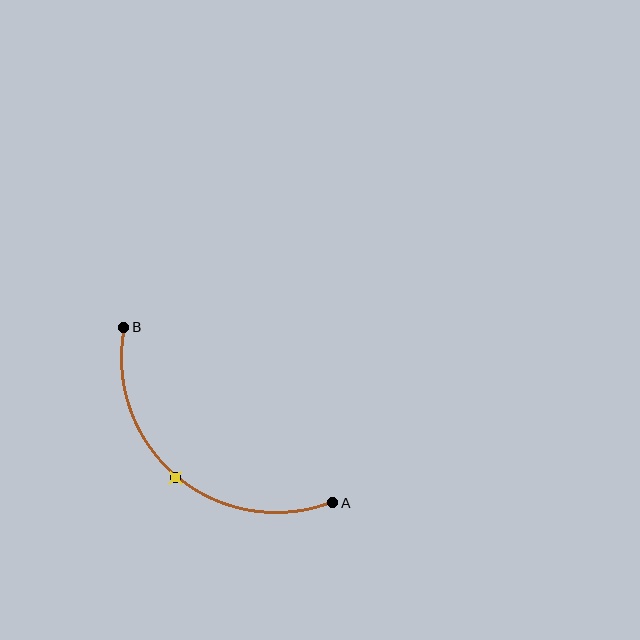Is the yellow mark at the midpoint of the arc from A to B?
Yes. The yellow mark lies on the arc at equal arc-length from both A and B — it is the arc midpoint.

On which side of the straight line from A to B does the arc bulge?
The arc bulges below and to the left of the straight line connecting A and B.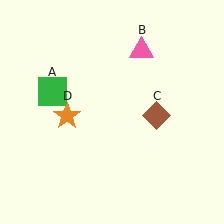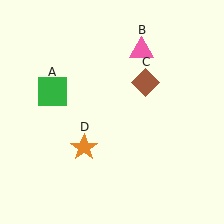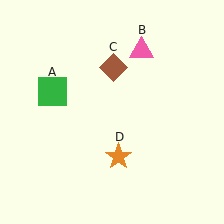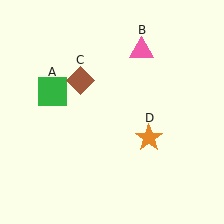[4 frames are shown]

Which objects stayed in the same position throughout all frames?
Green square (object A) and pink triangle (object B) remained stationary.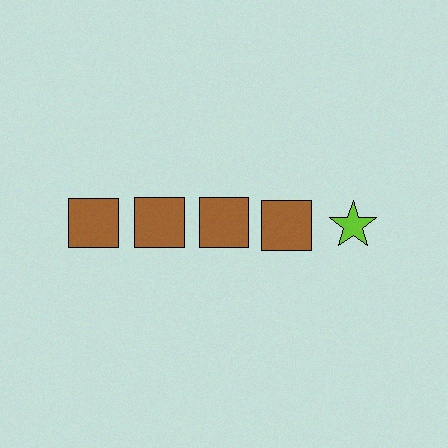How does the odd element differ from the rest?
It differs in both color (lime instead of brown) and shape (star instead of square).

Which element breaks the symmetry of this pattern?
The lime star in the top row, rightmost column breaks the symmetry. All other shapes are brown squares.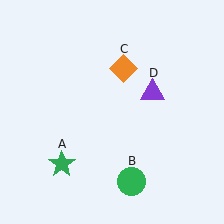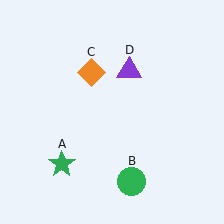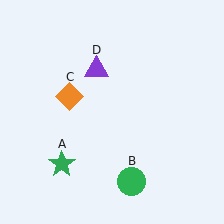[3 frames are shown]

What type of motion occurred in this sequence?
The orange diamond (object C), purple triangle (object D) rotated counterclockwise around the center of the scene.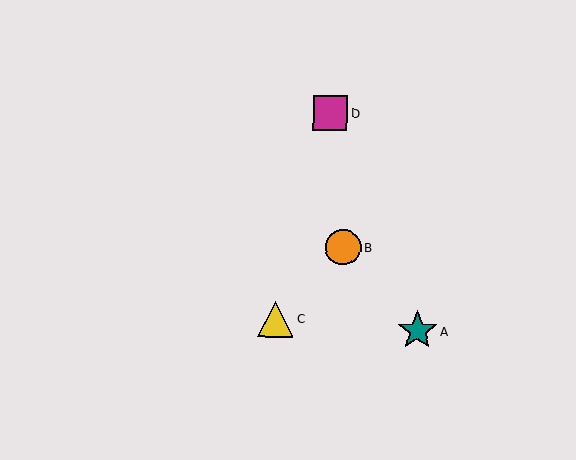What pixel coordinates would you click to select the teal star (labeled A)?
Click at (417, 331) to select the teal star A.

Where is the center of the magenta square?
The center of the magenta square is at (330, 113).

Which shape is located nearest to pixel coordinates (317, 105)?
The magenta square (labeled D) at (330, 113) is nearest to that location.